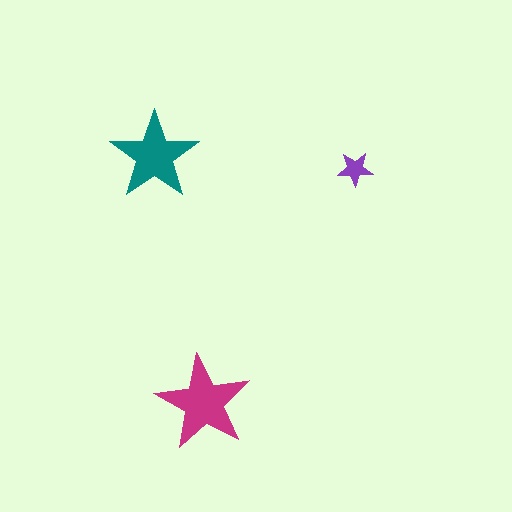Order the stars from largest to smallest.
the magenta one, the teal one, the purple one.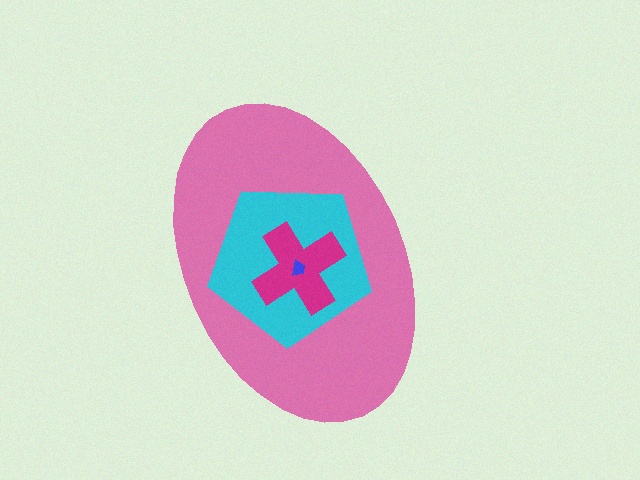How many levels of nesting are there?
4.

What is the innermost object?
The blue trapezoid.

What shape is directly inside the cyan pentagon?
The magenta cross.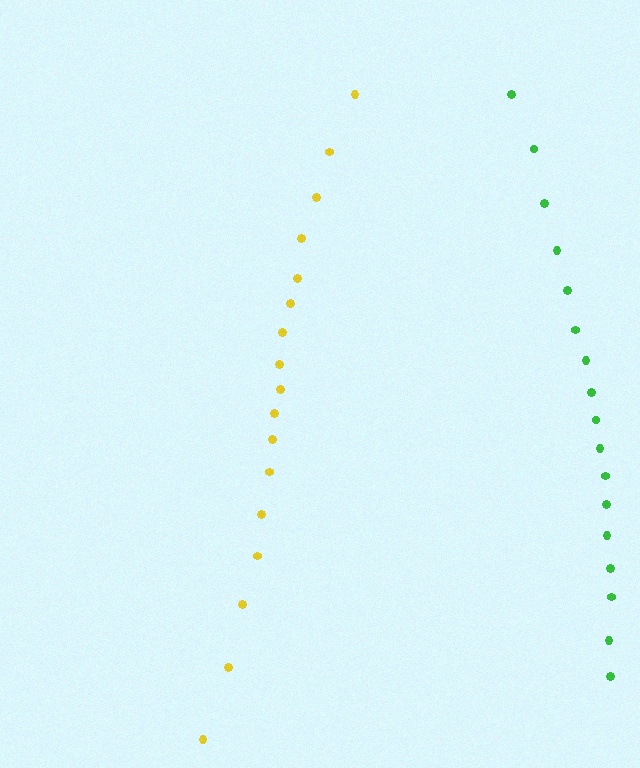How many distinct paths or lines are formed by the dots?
There are 2 distinct paths.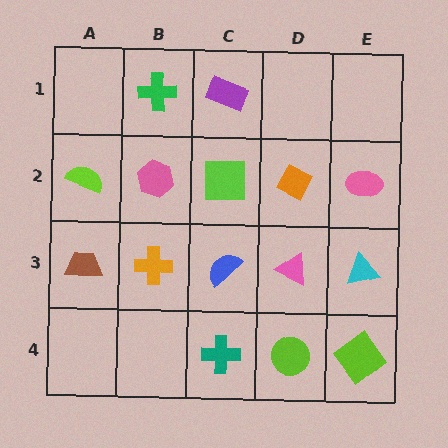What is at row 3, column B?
An orange cross.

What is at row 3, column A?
A brown trapezoid.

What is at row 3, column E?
A cyan triangle.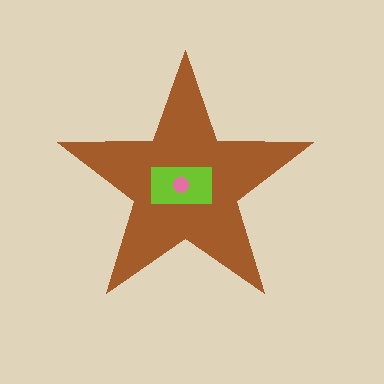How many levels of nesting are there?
3.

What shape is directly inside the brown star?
The lime rectangle.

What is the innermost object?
The pink circle.